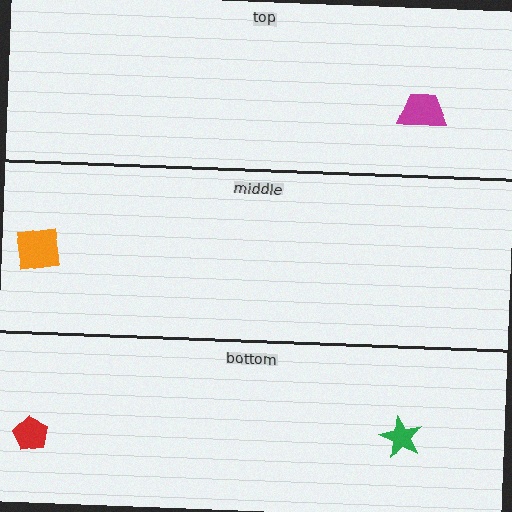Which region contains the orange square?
The middle region.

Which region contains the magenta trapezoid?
The top region.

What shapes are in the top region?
The magenta trapezoid.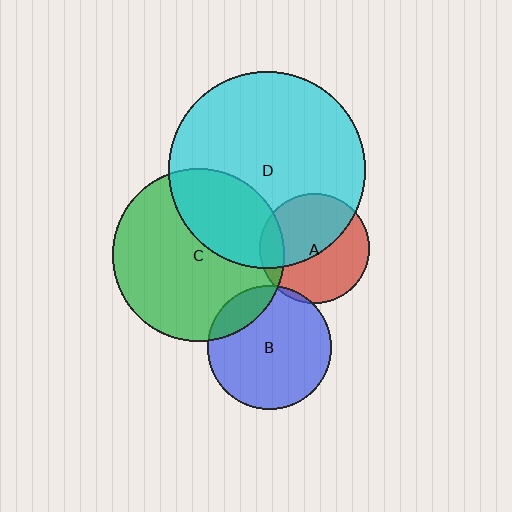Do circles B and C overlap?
Yes.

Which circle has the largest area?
Circle D (cyan).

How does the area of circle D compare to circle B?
Approximately 2.5 times.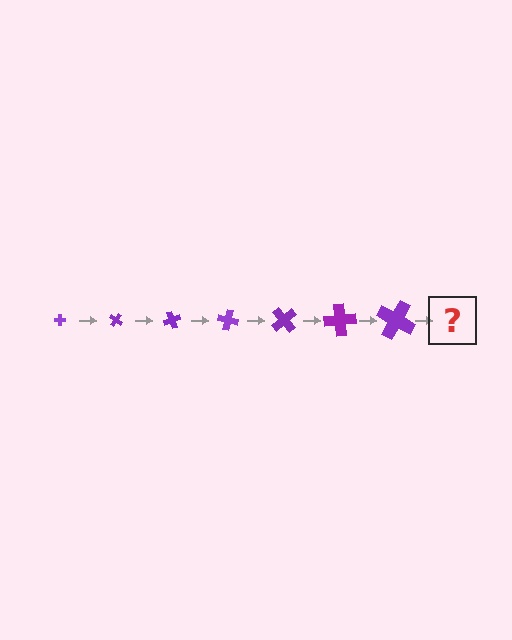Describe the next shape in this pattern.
It should be a cross, larger than the previous one and rotated 245 degrees from the start.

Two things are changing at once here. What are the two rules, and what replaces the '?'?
The two rules are that the cross grows larger each step and it rotates 35 degrees each step. The '?' should be a cross, larger than the previous one and rotated 245 degrees from the start.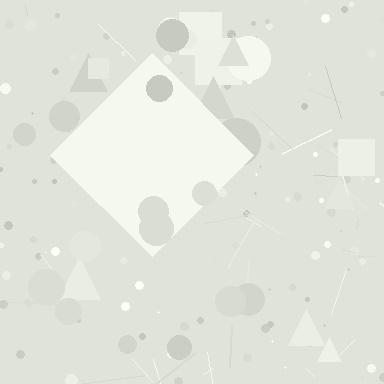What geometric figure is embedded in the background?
A diamond is embedded in the background.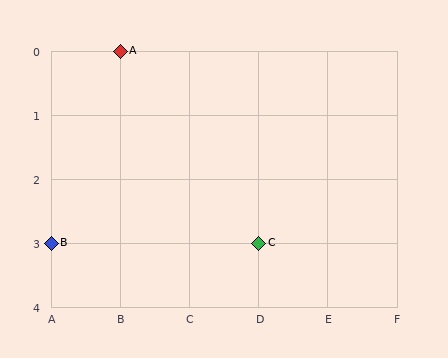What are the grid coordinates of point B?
Point B is at grid coordinates (A, 3).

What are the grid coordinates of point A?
Point A is at grid coordinates (B, 0).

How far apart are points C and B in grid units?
Points C and B are 3 columns apart.